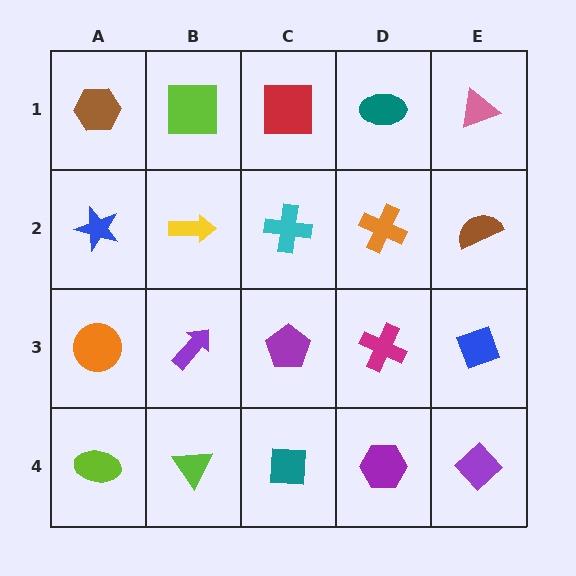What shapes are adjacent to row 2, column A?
A brown hexagon (row 1, column A), an orange circle (row 3, column A), a yellow arrow (row 2, column B).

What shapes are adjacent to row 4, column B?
A purple arrow (row 3, column B), a lime ellipse (row 4, column A), a teal square (row 4, column C).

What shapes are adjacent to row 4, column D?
A magenta cross (row 3, column D), a teal square (row 4, column C), a purple diamond (row 4, column E).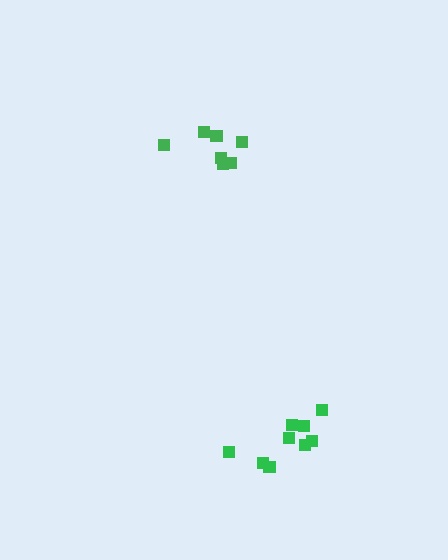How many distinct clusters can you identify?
There are 2 distinct clusters.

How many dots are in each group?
Group 1: 7 dots, Group 2: 9 dots (16 total).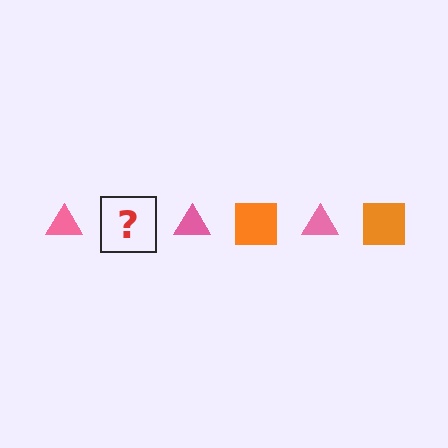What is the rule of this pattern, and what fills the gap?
The rule is that the pattern alternates between pink triangle and orange square. The gap should be filled with an orange square.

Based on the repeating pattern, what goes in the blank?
The blank should be an orange square.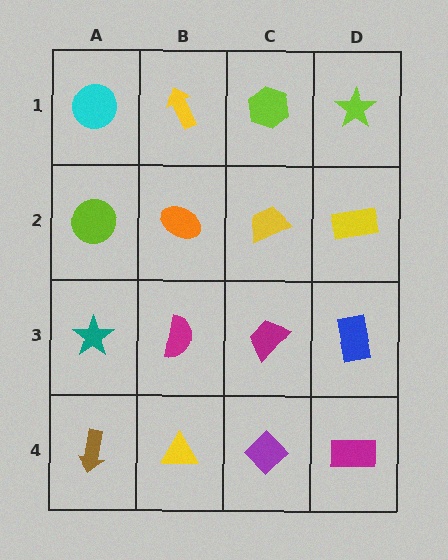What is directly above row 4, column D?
A blue rectangle.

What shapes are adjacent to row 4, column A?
A teal star (row 3, column A), a yellow triangle (row 4, column B).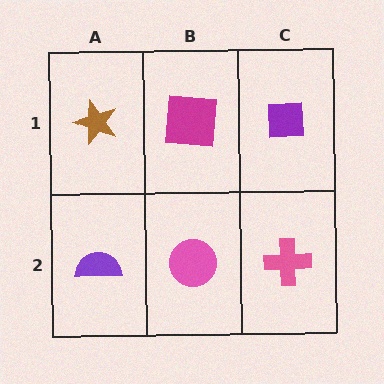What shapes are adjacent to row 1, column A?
A purple semicircle (row 2, column A), a magenta square (row 1, column B).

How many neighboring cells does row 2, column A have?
2.